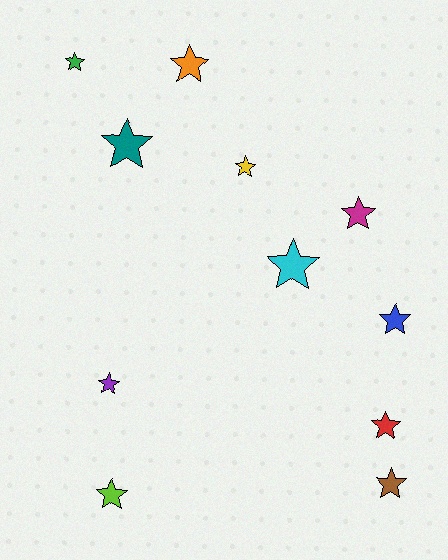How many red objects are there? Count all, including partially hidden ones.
There is 1 red object.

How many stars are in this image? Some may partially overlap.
There are 11 stars.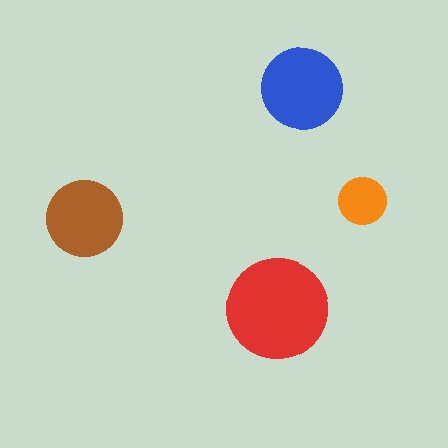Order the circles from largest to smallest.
the red one, the blue one, the brown one, the orange one.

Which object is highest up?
The blue circle is topmost.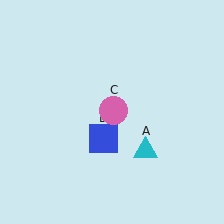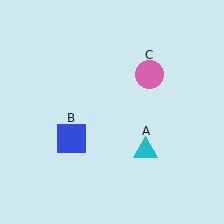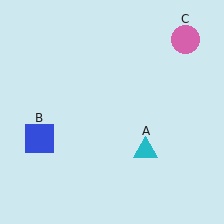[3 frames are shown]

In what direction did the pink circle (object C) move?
The pink circle (object C) moved up and to the right.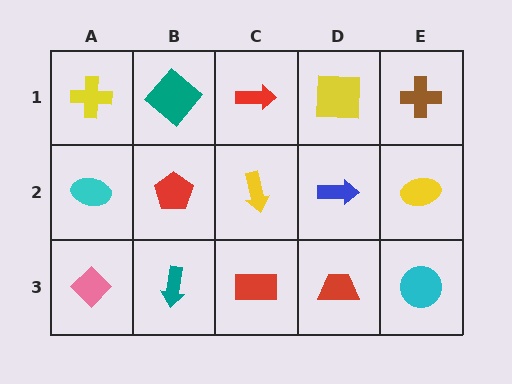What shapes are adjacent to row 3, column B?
A red pentagon (row 2, column B), a pink diamond (row 3, column A), a red rectangle (row 3, column C).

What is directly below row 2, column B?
A teal arrow.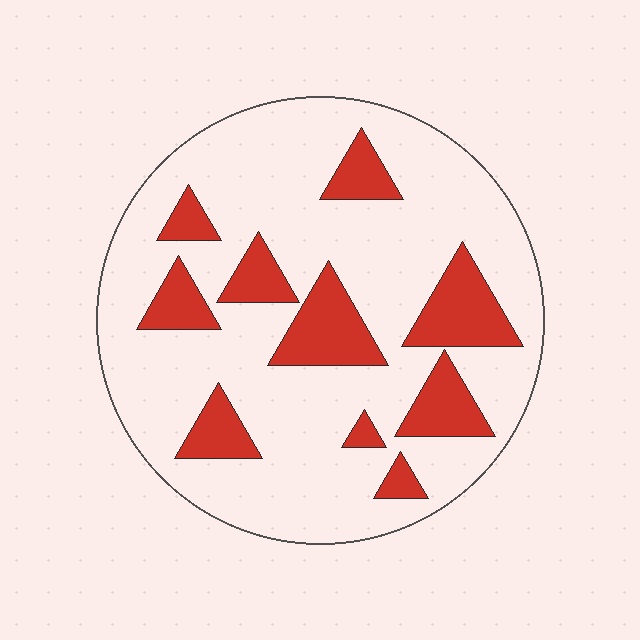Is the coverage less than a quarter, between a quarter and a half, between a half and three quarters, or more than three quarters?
Less than a quarter.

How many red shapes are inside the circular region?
10.